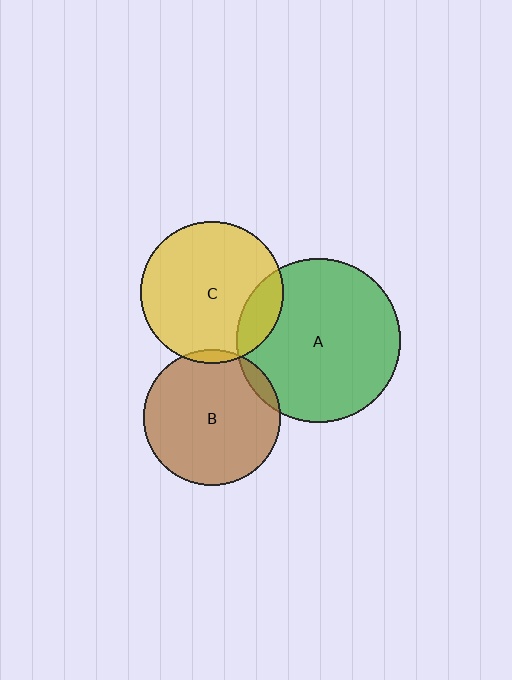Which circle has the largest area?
Circle A (green).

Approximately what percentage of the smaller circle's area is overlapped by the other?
Approximately 5%.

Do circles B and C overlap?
Yes.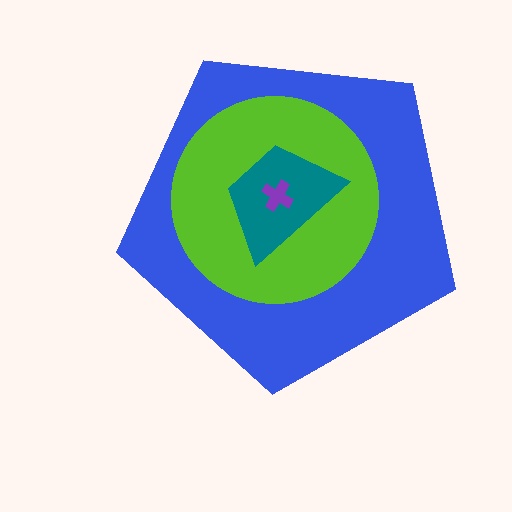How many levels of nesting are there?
4.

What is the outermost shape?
The blue pentagon.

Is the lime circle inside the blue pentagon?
Yes.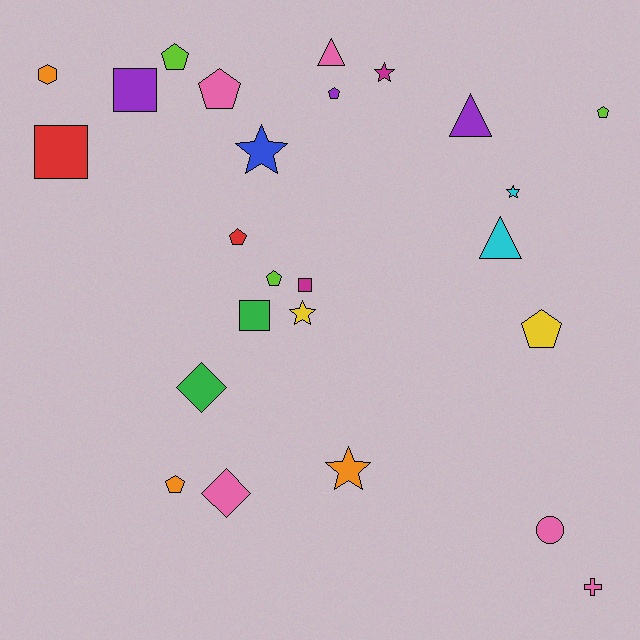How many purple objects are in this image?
There are 3 purple objects.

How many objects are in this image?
There are 25 objects.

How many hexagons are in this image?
There is 1 hexagon.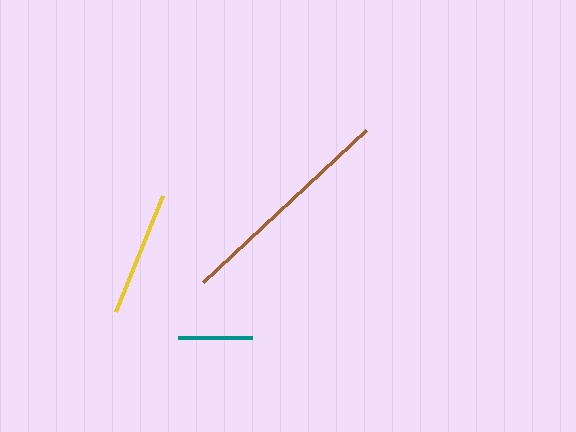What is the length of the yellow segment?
The yellow segment is approximately 125 pixels long.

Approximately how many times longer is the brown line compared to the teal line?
The brown line is approximately 3.0 times the length of the teal line.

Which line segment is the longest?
The brown line is the longest at approximately 223 pixels.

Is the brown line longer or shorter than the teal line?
The brown line is longer than the teal line.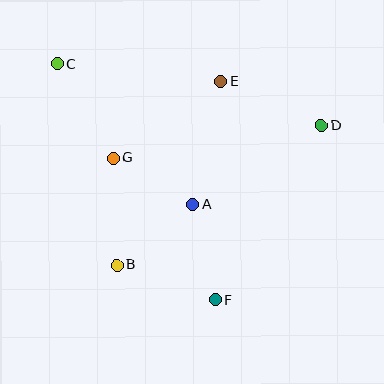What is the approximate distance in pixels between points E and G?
The distance between E and G is approximately 133 pixels.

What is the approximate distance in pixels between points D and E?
The distance between D and E is approximately 110 pixels.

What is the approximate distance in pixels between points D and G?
The distance between D and G is approximately 211 pixels.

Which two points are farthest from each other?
Points C and F are farthest from each other.